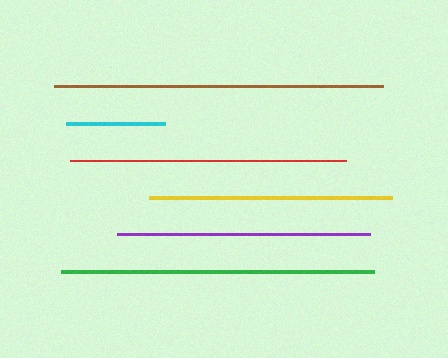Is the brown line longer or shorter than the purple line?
The brown line is longer than the purple line.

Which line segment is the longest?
The brown line is the longest at approximately 329 pixels.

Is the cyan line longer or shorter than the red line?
The red line is longer than the cyan line.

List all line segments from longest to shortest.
From longest to shortest: brown, green, red, purple, yellow, cyan.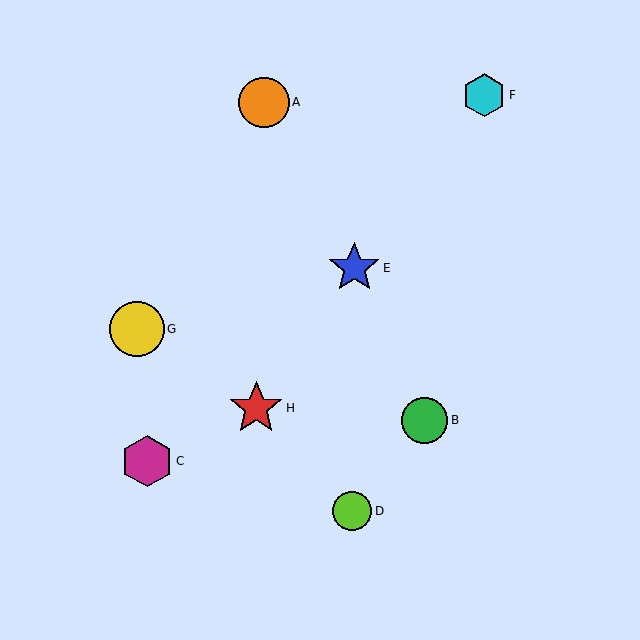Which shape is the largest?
The yellow circle (labeled G) is the largest.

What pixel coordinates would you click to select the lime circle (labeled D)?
Click at (352, 511) to select the lime circle D.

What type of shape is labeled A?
Shape A is an orange circle.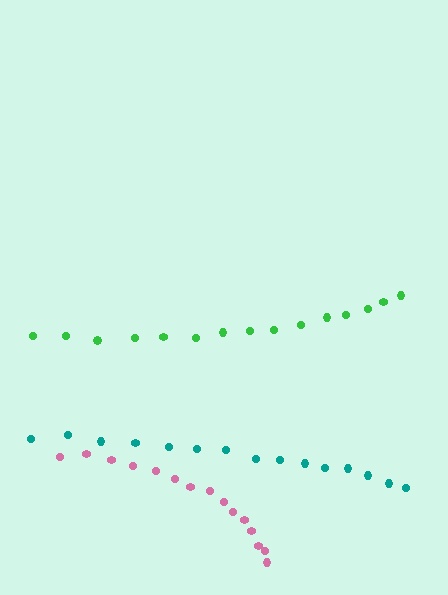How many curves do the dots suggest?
There are 3 distinct paths.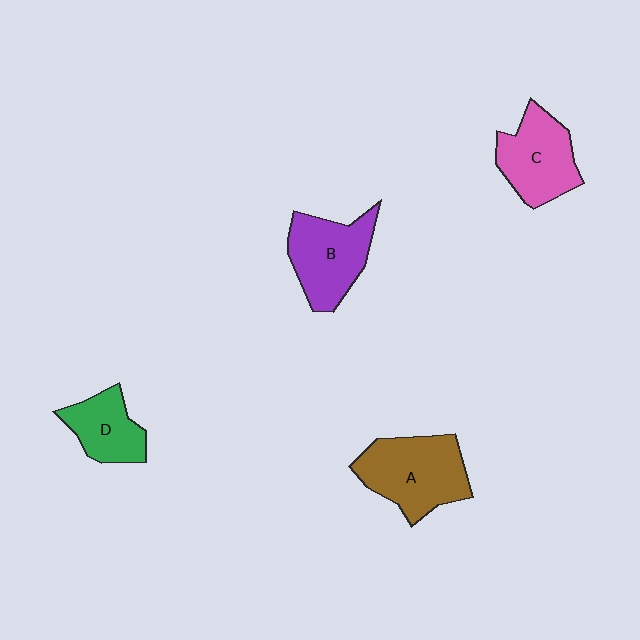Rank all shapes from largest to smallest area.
From largest to smallest: A (brown), B (purple), C (pink), D (green).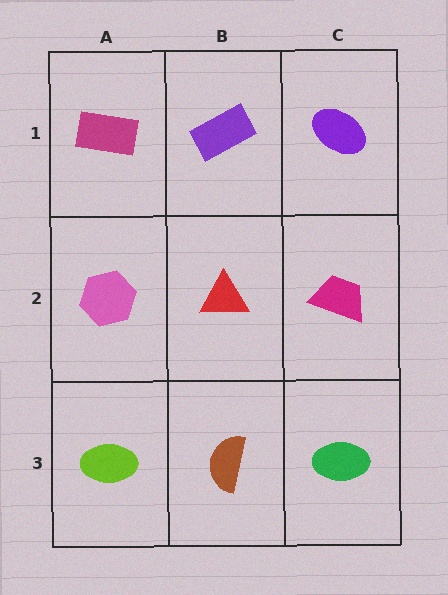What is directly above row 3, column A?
A pink hexagon.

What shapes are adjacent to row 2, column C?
A purple ellipse (row 1, column C), a green ellipse (row 3, column C), a red triangle (row 2, column B).